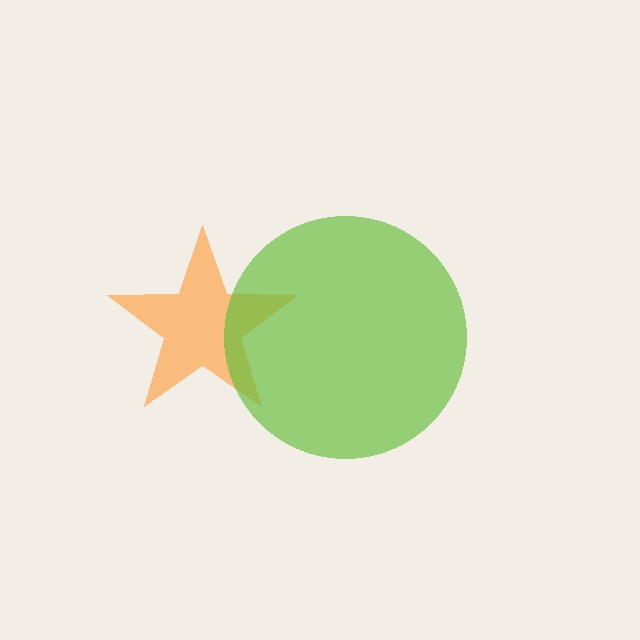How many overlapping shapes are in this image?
There are 2 overlapping shapes in the image.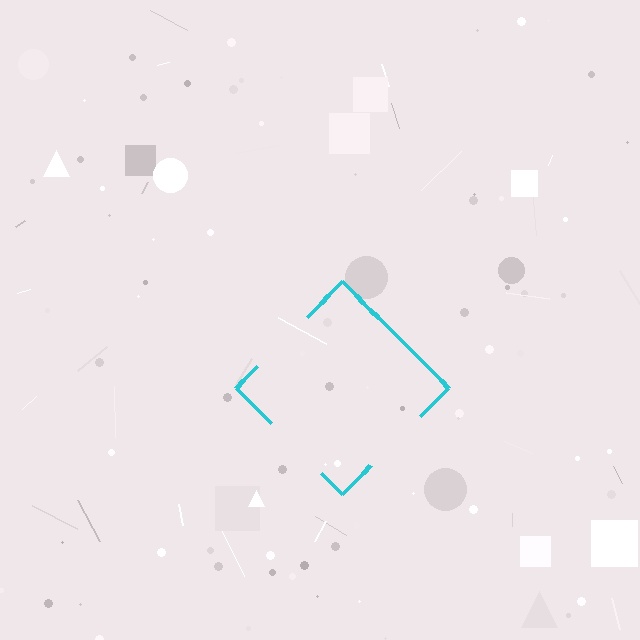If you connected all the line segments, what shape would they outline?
They would outline a diamond.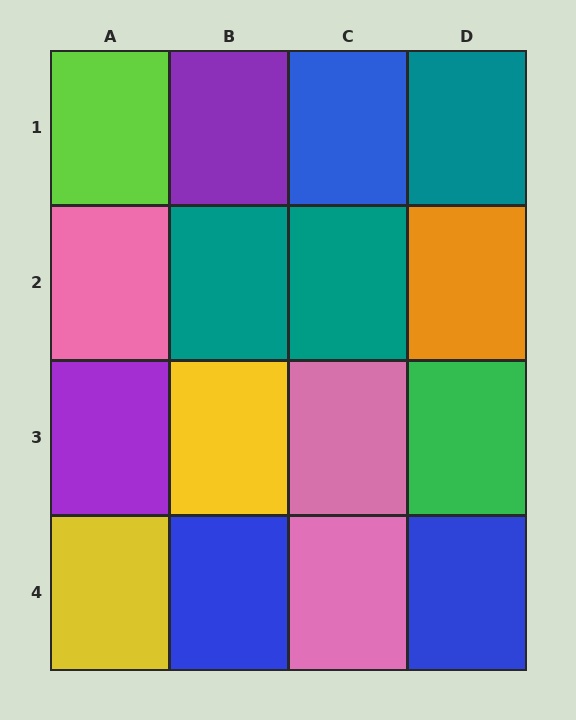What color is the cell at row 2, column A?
Pink.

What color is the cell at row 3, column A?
Purple.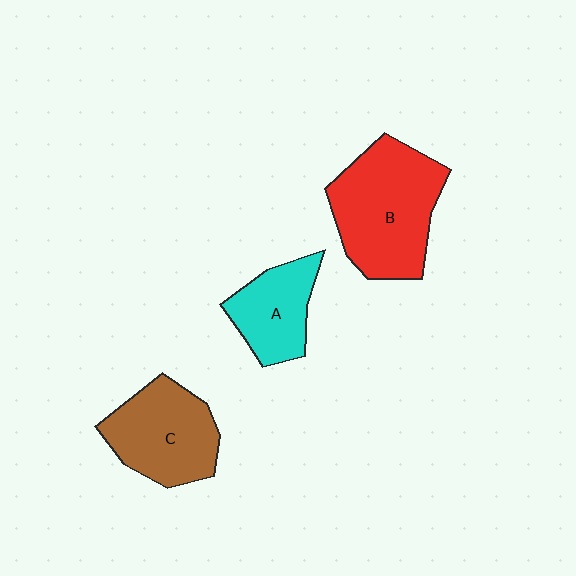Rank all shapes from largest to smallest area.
From largest to smallest: B (red), C (brown), A (cyan).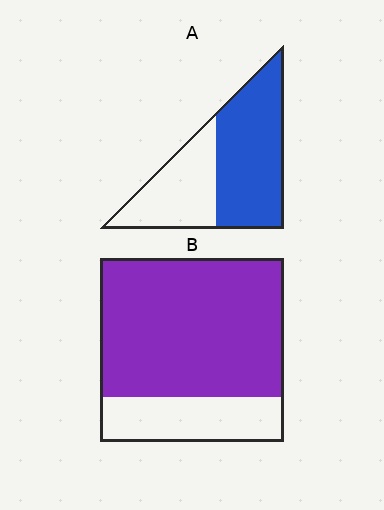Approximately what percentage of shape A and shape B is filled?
A is approximately 60% and B is approximately 75%.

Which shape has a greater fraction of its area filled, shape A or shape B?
Shape B.